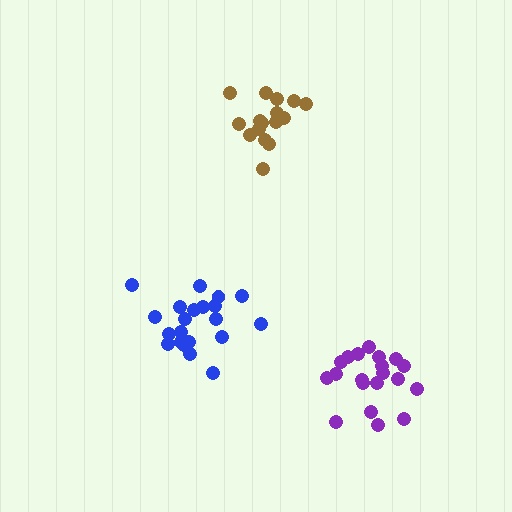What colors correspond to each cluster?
The clusters are colored: purple, blue, brown.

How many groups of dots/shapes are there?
There are 3 groups.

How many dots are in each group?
Group 1: 20 dots, Group 2: 21 dots, Group 3: 16 dots (57 total).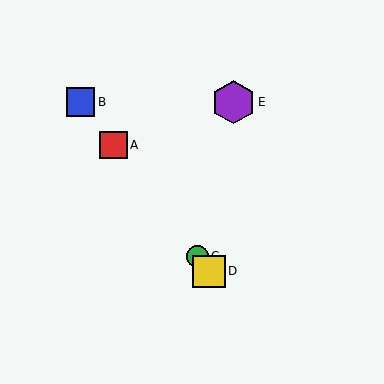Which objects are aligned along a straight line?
Objects A, B, C, D are aligned along a straight line.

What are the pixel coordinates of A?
Object A is at (113, 145).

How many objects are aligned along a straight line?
4 objects (A, B, C, D) are aligned along a straight line.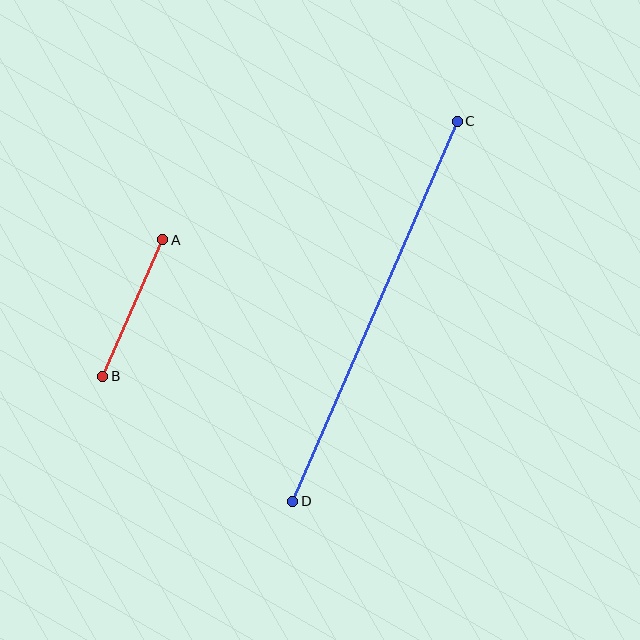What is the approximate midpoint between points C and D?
The midpoint is at approximately (375, 311) pixels.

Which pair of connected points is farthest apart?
Points C and D are farthest apart.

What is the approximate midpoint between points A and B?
The midpoint is at approximately (133, 308) pixels.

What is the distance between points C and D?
The distance is approximately 414 pixels.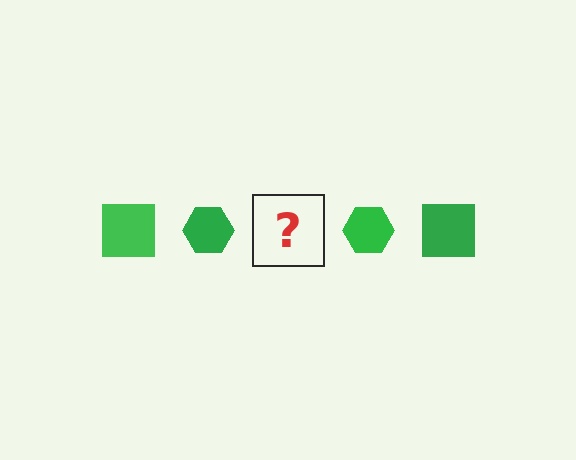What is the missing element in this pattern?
The missing element is a green square.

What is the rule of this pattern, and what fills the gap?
The rule is that the pattern cycles through square, hexagon shapes in green. The gap should be filled with a green square.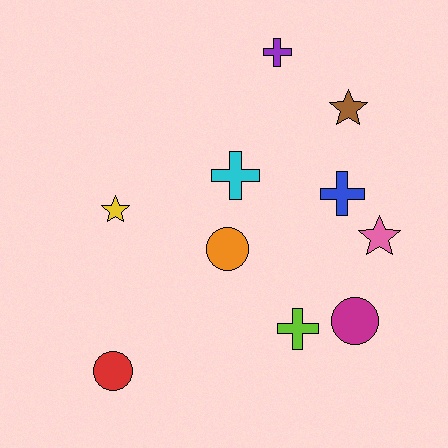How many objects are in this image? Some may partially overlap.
There are 10 objects.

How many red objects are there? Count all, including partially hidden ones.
There is 1 red object.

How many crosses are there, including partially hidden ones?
There are 4 crosses.